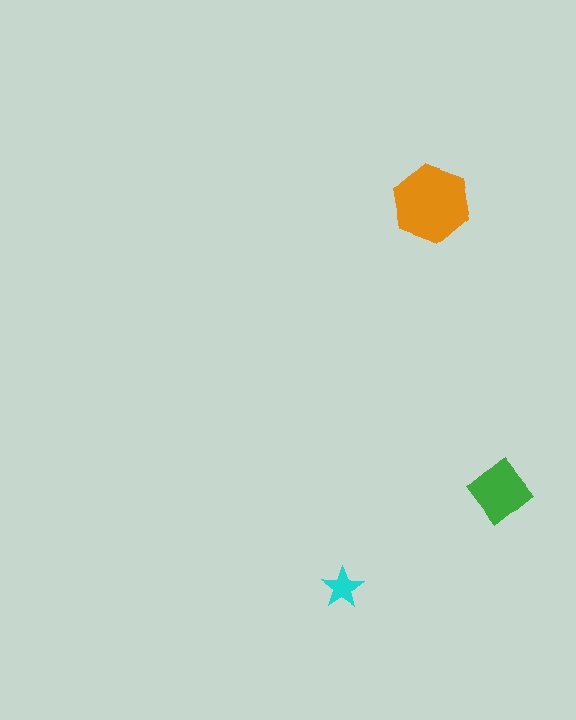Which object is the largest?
The orange hexagon.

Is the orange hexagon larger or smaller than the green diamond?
Larger.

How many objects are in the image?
There are 3 objects in the image.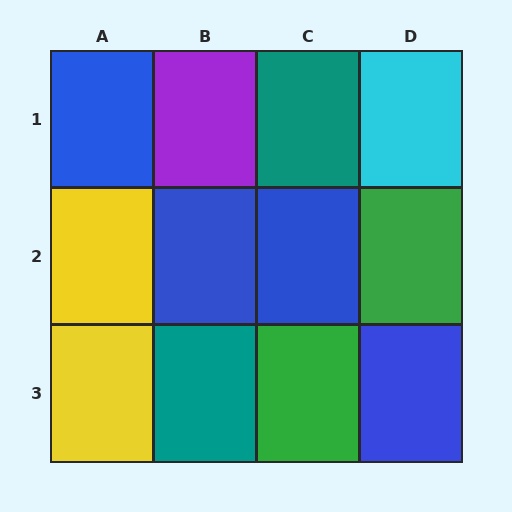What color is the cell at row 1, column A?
Blue.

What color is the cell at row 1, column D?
Cyan.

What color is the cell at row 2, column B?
Blue.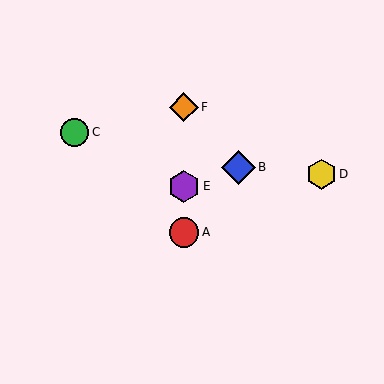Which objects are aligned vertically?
Objects A, E, F are aligned vertically.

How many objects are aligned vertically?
3 objects (A, E, F) are aligned vertically.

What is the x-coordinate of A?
Object A is at x≈184.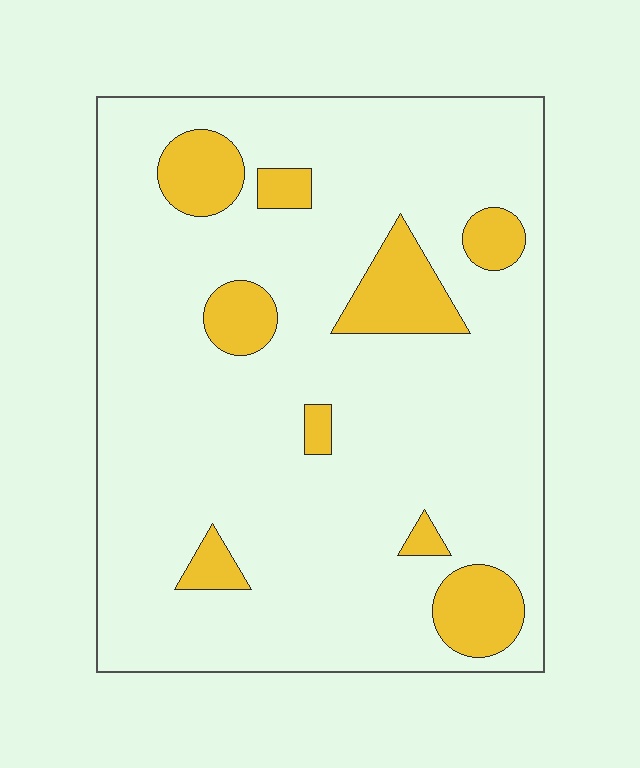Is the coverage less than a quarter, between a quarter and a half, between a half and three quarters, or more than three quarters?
Less than a quarter.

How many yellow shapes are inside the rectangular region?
9.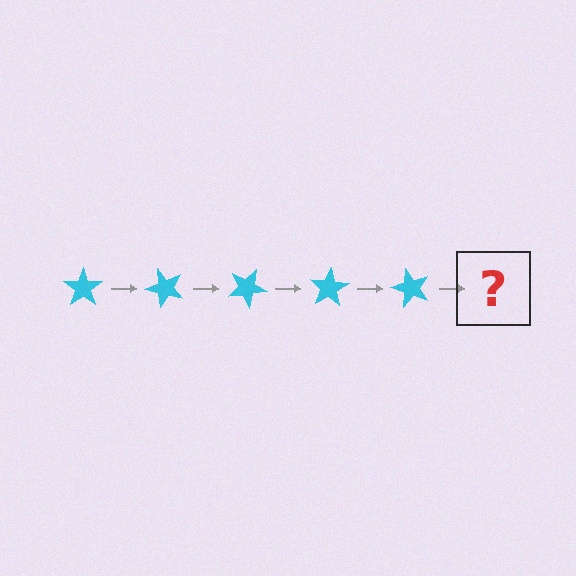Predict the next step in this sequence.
The next step is a cyan star rotated 250 degrees.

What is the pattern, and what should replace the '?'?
The pattern is that the star rotates 50 degrees each step. The '?' should be a cyan star rotated 250 degrees.